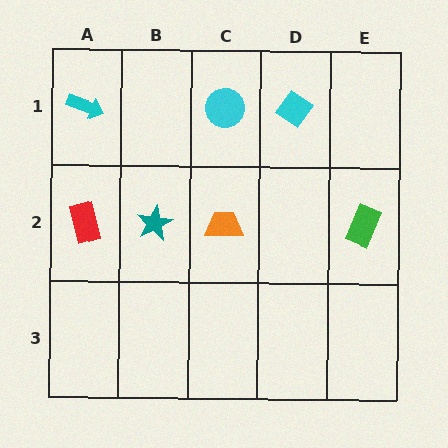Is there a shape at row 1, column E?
No, that cell is empty.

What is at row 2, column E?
A green rectangle.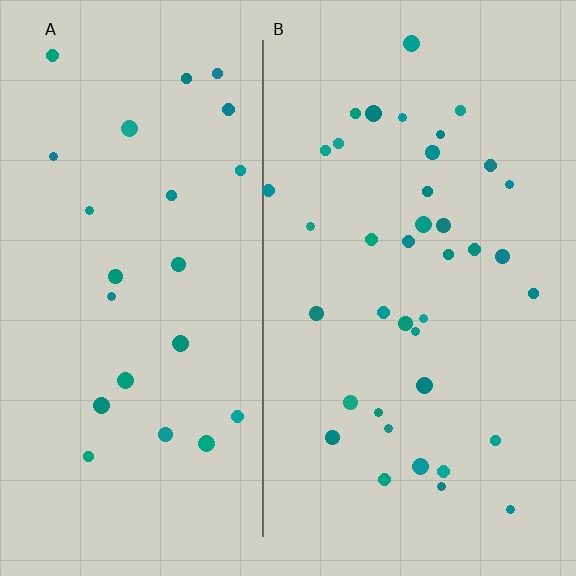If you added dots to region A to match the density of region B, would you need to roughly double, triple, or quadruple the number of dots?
Approximately double.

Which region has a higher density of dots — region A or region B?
B (the right).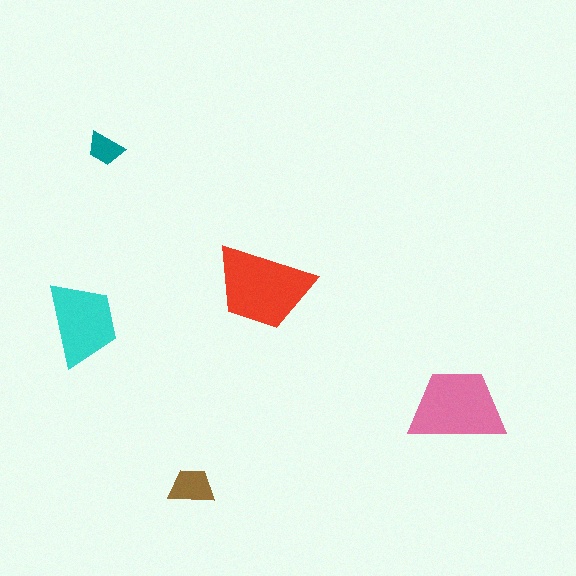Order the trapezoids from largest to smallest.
the red one, the pink one, the cyan one, the brown one, the teal one.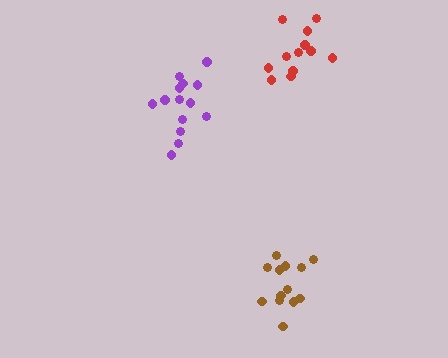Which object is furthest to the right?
The red cluster is rightmost.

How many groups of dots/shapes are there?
There are 3 groups.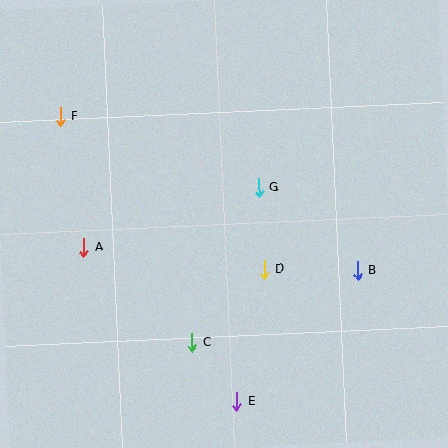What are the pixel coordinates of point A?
Point A is at (83, 248).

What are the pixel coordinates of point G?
Point G is at (259, 188).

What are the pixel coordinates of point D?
Point D is at (264, 270).